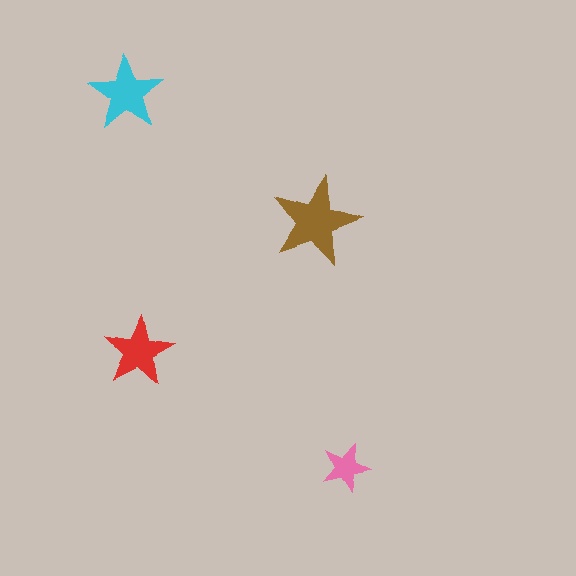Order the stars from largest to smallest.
the brown one, the cyan one, the red one, the pink one.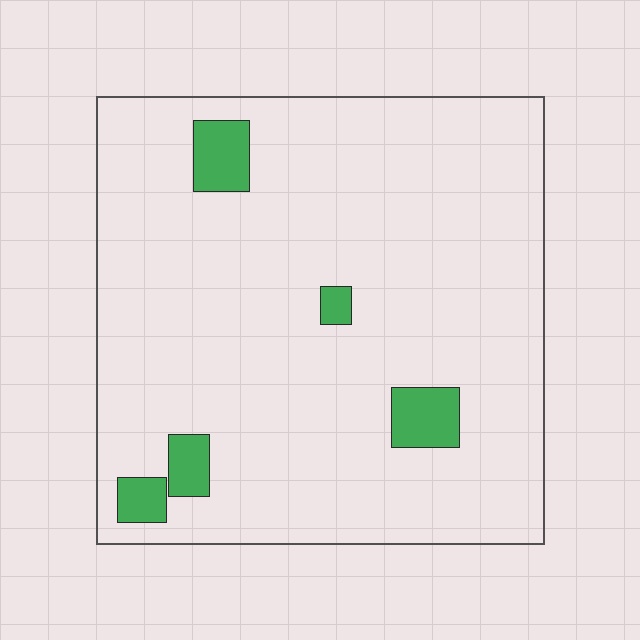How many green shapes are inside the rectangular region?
5.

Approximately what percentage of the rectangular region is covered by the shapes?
Approximately 5%.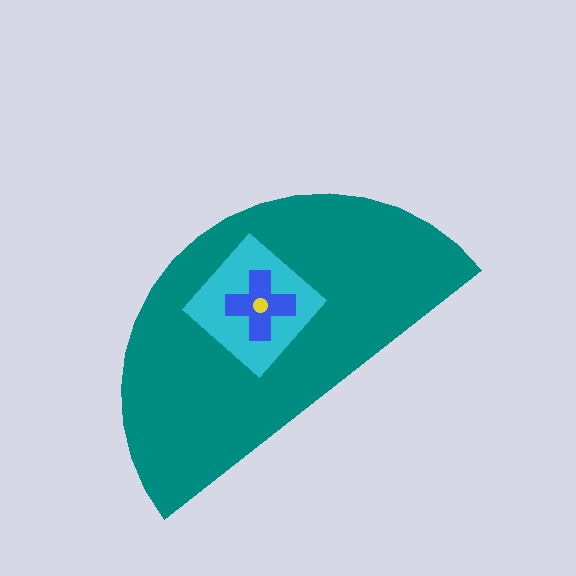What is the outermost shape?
The teal semicircle.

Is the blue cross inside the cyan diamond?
Yes.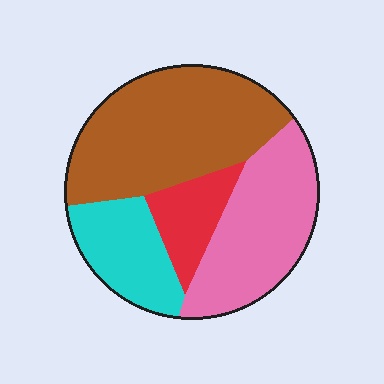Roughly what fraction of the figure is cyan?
Cyan takes up about one sixth (1/6) of the figure.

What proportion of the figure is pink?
Pink takes up between a sixth and a third of the figure.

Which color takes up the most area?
Brown, at roughly 40%.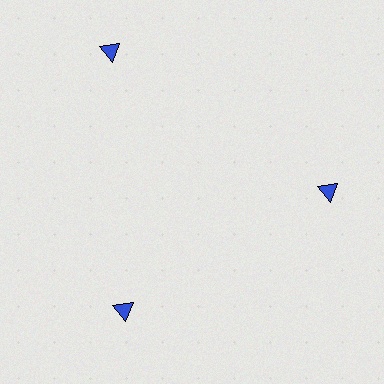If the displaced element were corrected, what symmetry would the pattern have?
It would have 3-fold rotational symmetry — the pattern would map onto itself every 120 degrees.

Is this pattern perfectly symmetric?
No. The 3 blue triangles are arranged in a ring, but one element near the 11 o'clock position is pushed outward from the center, breaking the 3-fold rotational symmetry.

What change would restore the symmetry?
The symmetry would be restored by moving it inward, back onto the ring so that all 3 triangles sit at equal angles and equal distance from the center.